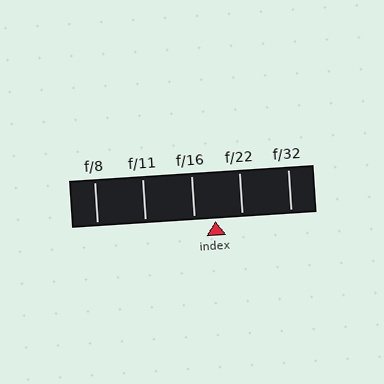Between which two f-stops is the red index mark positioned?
The index mark is between f/16 and f/22.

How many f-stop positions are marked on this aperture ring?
There are 5 f-stop positions marked.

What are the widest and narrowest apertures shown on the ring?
The widest aperture shown is f/8 and the narrowest is f/32.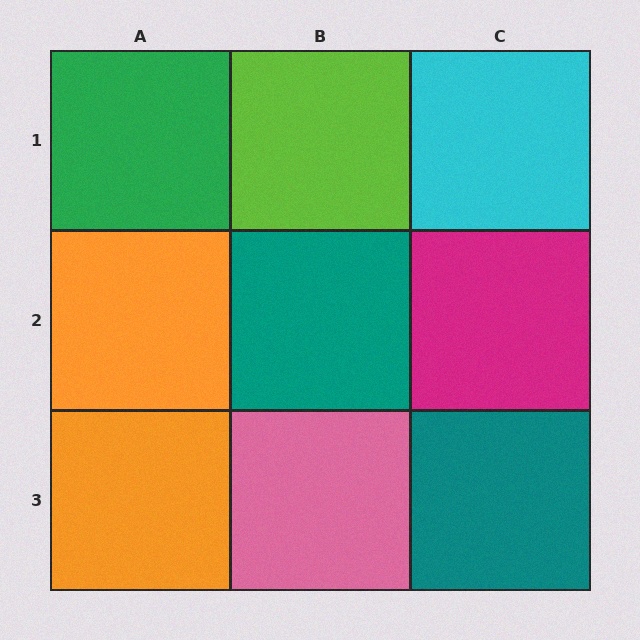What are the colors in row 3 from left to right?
Orange, pink, teal.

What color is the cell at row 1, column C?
Cyan.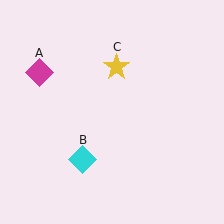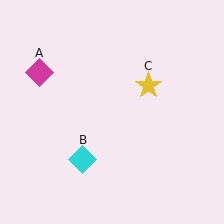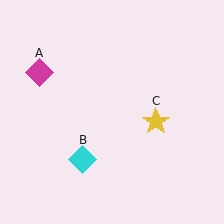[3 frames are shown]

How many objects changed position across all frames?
1 object changed position: yellow star (object C).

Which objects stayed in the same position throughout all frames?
Magenta diamond (object A) and cyan diamond (object B) remained stationary.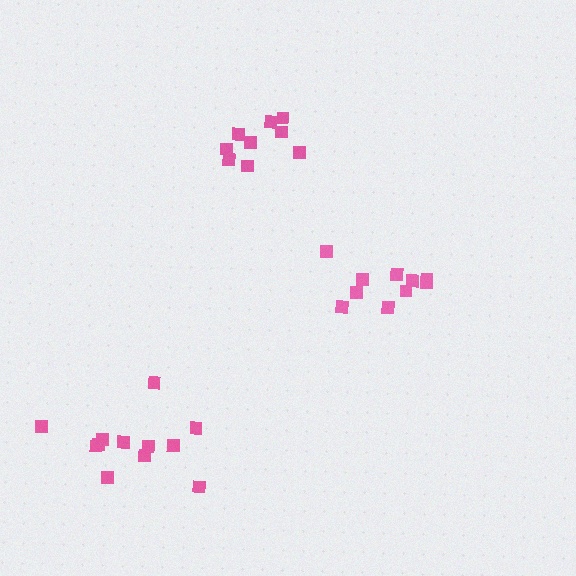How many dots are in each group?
Group 1: 9 dots, Group 2: 10 dots, Group 3: 12 dots (31 total).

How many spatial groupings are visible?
There are 3 spatial groupings.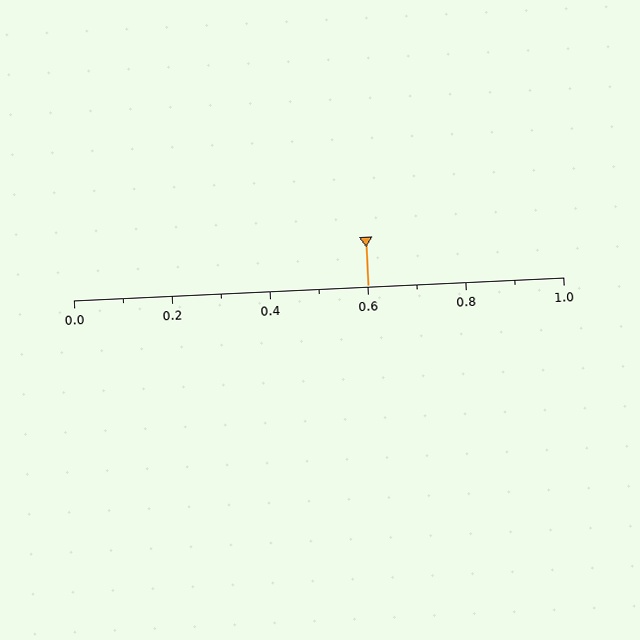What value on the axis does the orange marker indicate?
The marker indicates approximately 0.6.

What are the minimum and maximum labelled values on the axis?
The axis runs from 0.0 to 1.0.